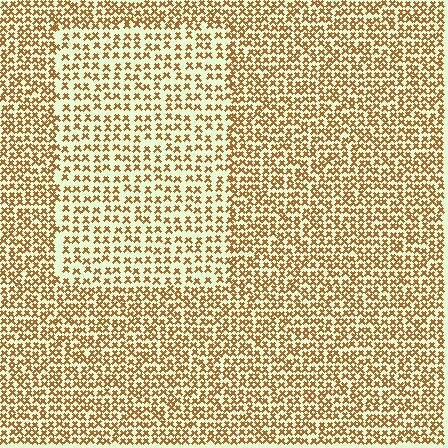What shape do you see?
I see a rectangle.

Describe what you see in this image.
The image contains small brown elements arranged at two different densities. A rectangle-shaped region is visible where the elements are less densely packed than the surrounding area.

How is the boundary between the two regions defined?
The boundary is defined by a change in element density (approximately 1.6x ratio). All elements are the same color, size, and shape.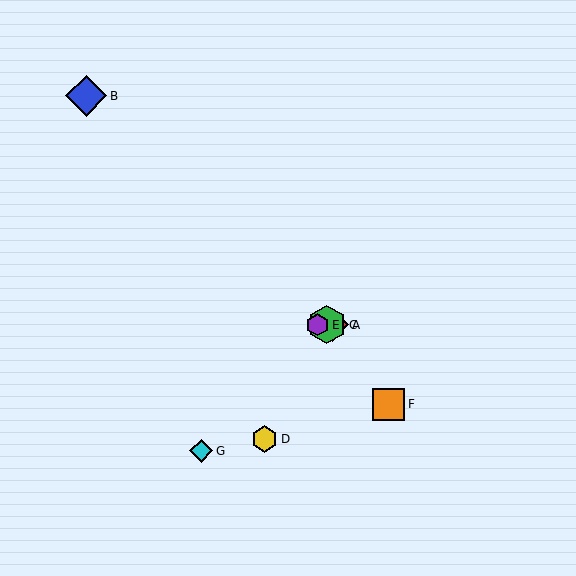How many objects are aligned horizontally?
3 objects (A, C, E) are aligned horizontally.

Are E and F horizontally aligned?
No, E is at y≈325 and F is at y≈404.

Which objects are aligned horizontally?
Objects A, C, E are aligned horizontally.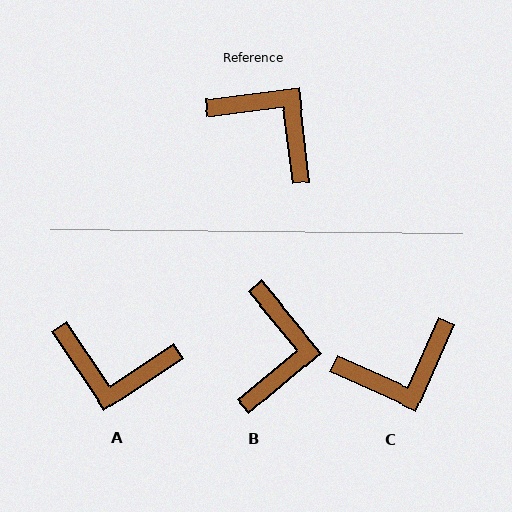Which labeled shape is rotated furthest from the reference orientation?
A, about 154 degrees away.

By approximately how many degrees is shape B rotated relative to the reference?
Approximately 57 degrees clockwise.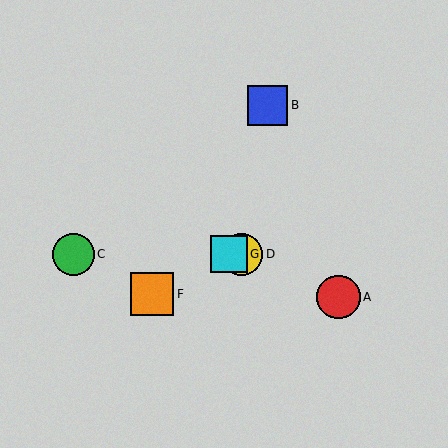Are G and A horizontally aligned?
No, G is at y≈254 and A is at y≈297.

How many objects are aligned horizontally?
4 objects (C, D, E, G) are aligned horizontally.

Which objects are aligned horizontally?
Objects C, D, E, G are aligned horizontally.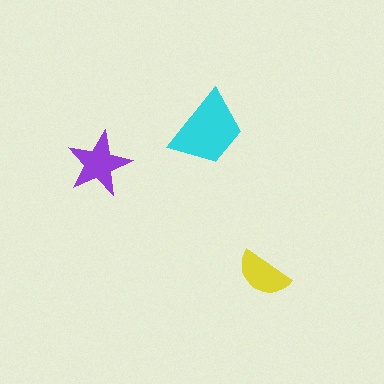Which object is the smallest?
The yellow semicircle.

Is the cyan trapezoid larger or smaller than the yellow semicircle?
Larger.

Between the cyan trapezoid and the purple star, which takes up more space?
The cyan trapezoid.